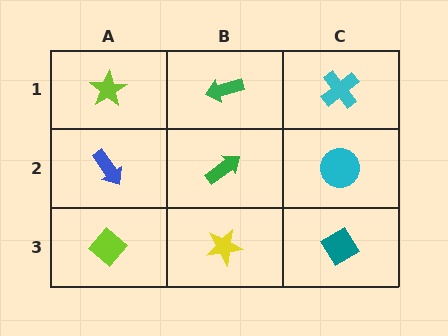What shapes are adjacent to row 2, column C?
A cyan cross (row 1, column C), a teal diamond (row 3, column C), a green arrow (row 2, column B).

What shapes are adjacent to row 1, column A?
A blue arrow (row 2, column A), a green arrow (row 1, column B).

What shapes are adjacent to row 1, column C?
A cyan circle (row 2, column C), a green arrow (row 1, column B).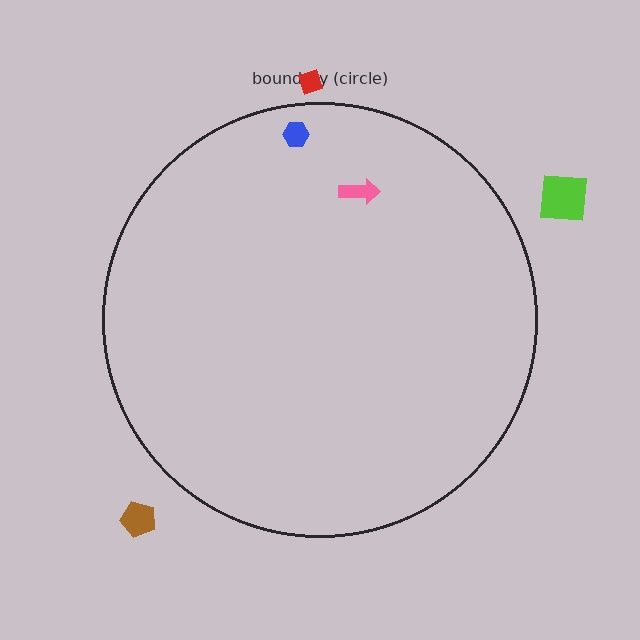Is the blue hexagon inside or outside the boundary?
Inside.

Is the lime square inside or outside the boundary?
Outside.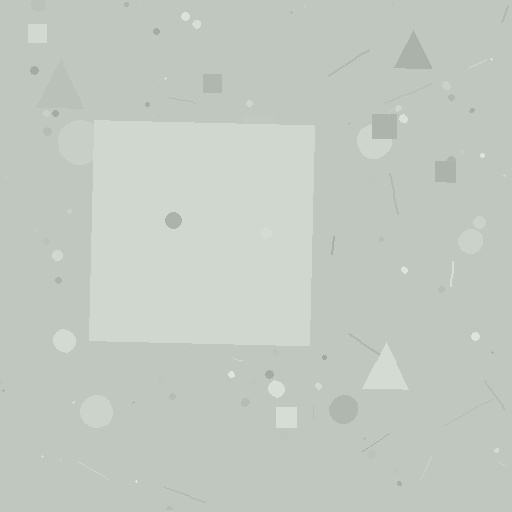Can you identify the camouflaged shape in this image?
The camouflaged shape is a square.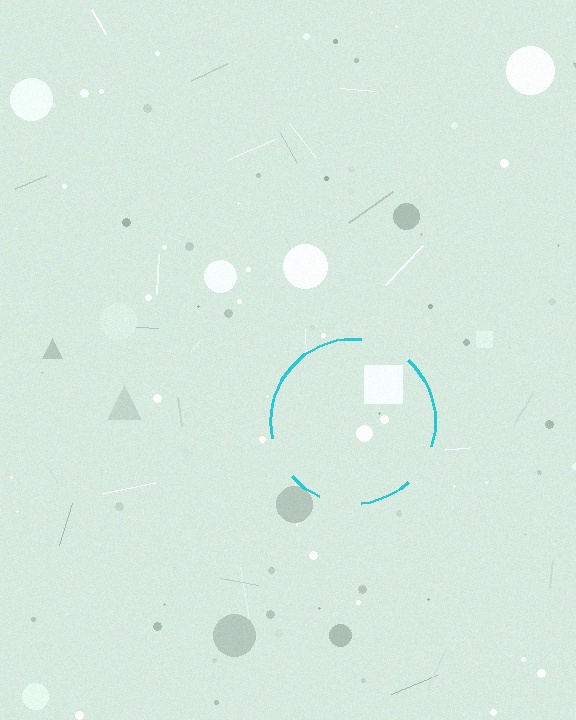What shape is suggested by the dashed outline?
The dashed outline suggests a circle.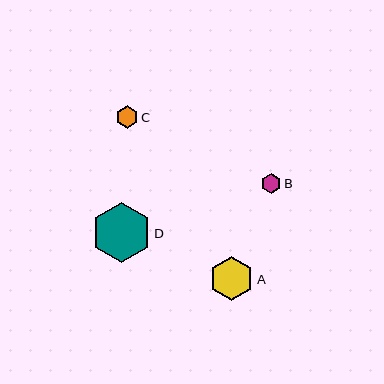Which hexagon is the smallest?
Hexagon B is the smallest with a size of approximately 20 pixels.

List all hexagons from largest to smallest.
From largest to smallest: D, A, C, B.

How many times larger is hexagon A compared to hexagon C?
Hexagon A is approximately 2.0 times the size of hexagon C.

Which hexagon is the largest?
Hexagon D is the largest with a size of approximately 60 pixels.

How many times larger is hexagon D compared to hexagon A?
Hexagon D is approximately 1.3 times the size of hexagon A.